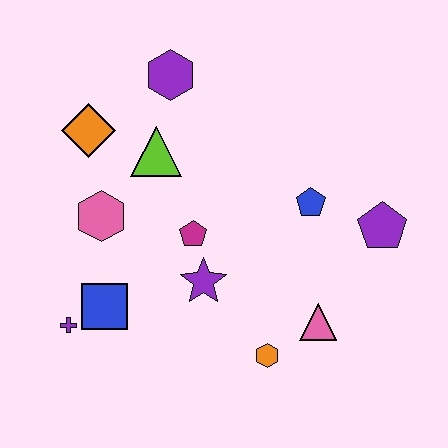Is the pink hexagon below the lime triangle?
Yes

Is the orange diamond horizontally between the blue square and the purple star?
No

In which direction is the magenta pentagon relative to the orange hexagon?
The magenta pentagon is above the orange hexagon.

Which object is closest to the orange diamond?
The lime triangle is closest to the orange diamond.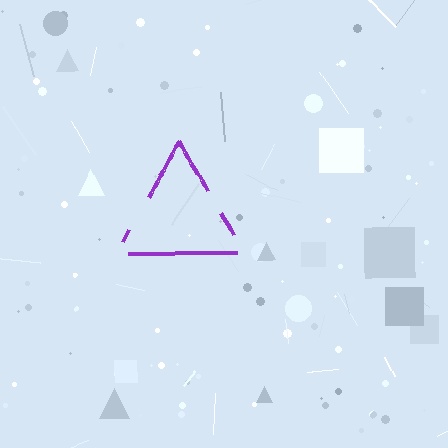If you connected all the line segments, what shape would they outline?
They would outline a triangle.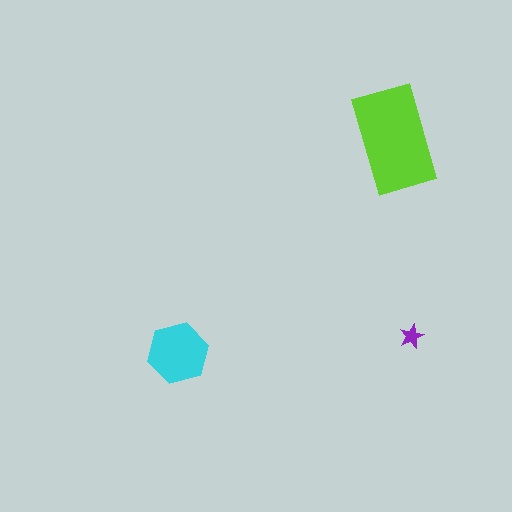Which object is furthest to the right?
The purple star is rightmost.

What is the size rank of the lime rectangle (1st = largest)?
1st.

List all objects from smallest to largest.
The purple star, the cyan hexagon, the lime rectangle.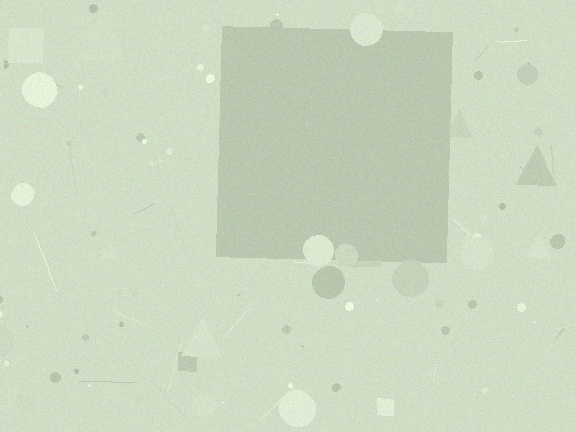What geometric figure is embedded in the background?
A square is embedded in the background.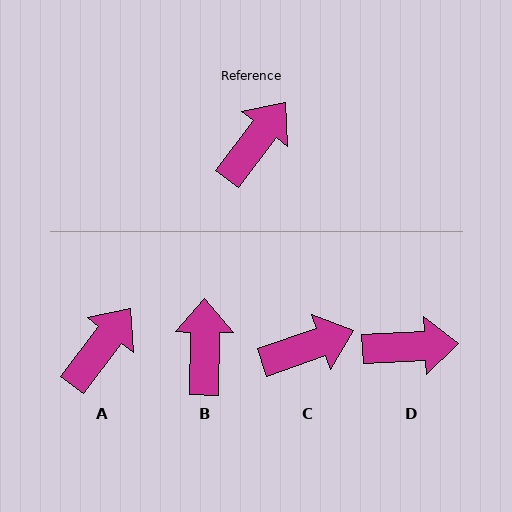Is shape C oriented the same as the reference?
No, it is off by about 34 degrees.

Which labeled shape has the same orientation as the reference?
A.